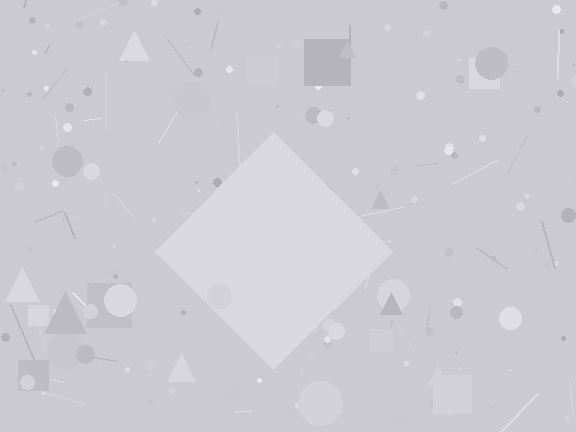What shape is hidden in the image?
A diamond is hidden in the image.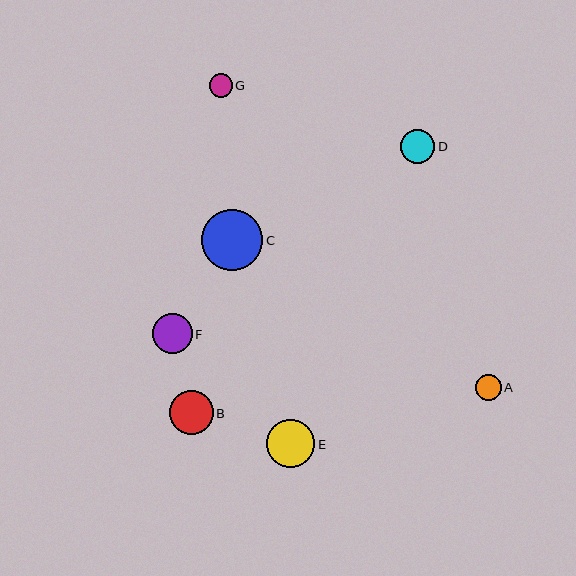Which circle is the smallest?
Circle G is the smallest with a size of approximately 23 pixels.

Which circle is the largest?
Circle C is the largest with a size of approximately 61 pixels.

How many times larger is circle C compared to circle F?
Circle C is approximately 1.5 times the size of circle F.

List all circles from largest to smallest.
From largest to smallest: C, E, B, F, D, A, G.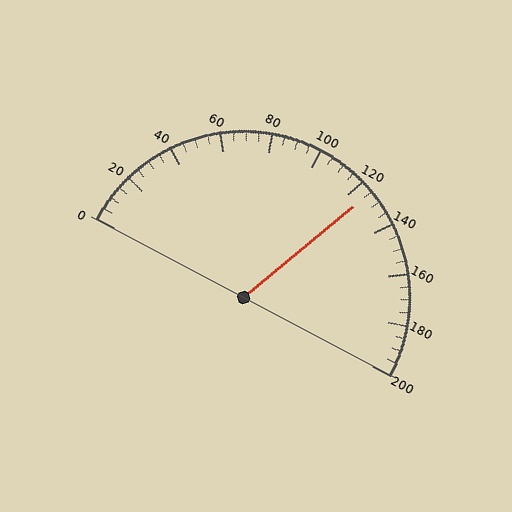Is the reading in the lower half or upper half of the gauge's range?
The reading is in the upper half of the range (0 to 200).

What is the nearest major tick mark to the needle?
The nearest major tick mark is 120.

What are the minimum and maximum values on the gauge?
The gauge ranges from 0 to 200.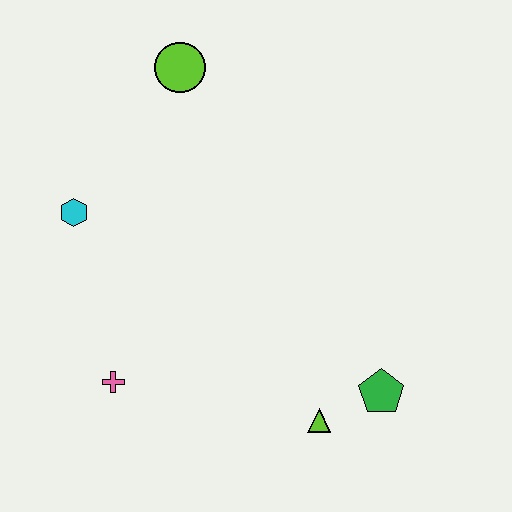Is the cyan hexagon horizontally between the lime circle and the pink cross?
No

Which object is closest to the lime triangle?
The green pentagon is closest to the lime triangle.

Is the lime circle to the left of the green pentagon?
Yes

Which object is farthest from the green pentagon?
The lime circle is farthest from the green pentagon.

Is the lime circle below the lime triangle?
No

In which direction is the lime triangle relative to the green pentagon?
The lime triangle is to the left of the green pentagon.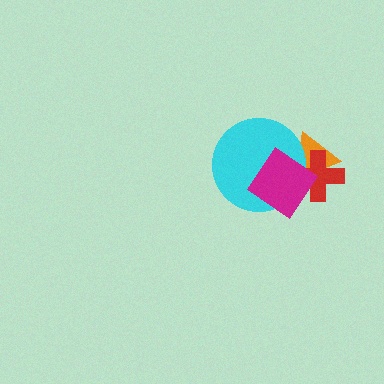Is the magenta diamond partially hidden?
No, no other shape covers it.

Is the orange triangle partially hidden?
Yes, it is partially covered by another shape.